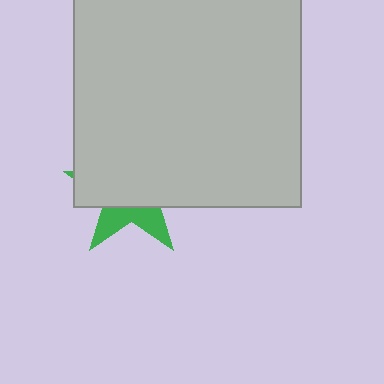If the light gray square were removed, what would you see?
You would see the complete green star.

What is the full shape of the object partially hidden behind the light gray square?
The partially hidden object is a green star.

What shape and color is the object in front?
The object in front is a light gray square.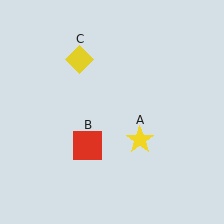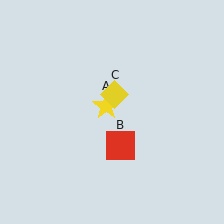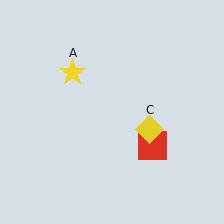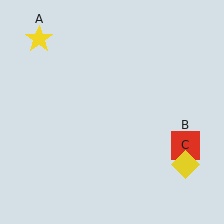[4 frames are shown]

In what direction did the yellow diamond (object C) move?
The yellow diamond (object C) moved down and to the right.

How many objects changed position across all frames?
3 objects changed position: yellow star (object A), red square (object B), yellow diamond (object C).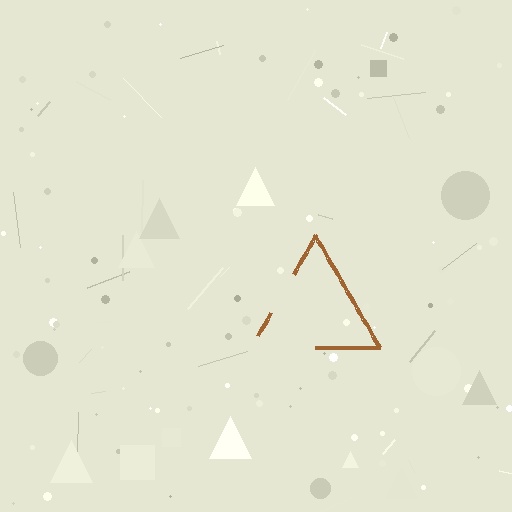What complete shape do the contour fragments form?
The contour fragments form a triangle.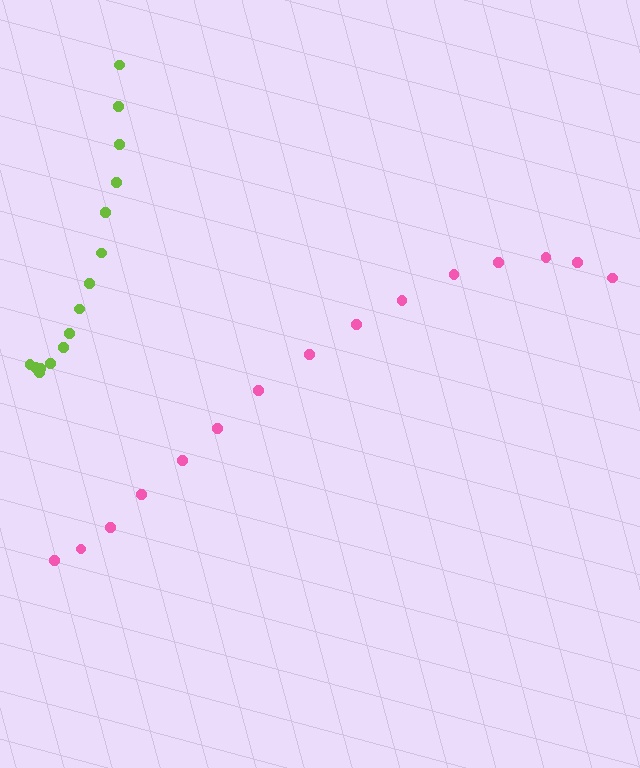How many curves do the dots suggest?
There are 2 distinct paths.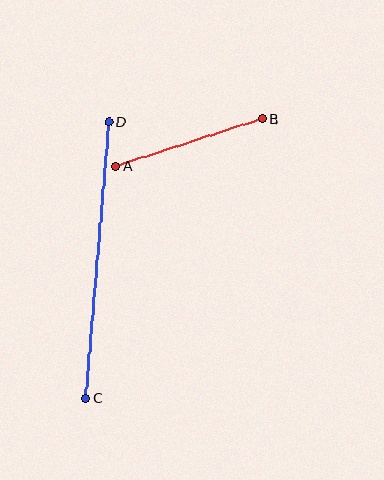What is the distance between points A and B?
The distance is approximately 153 pixels.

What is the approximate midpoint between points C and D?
The midpoint is at approximately (97, 260) pixels.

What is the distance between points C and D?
The distance is approximately 277 pixels.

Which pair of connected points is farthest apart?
Points C and D are farthest apart.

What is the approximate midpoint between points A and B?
The midpoint is at approximately (189, 142) pixels.